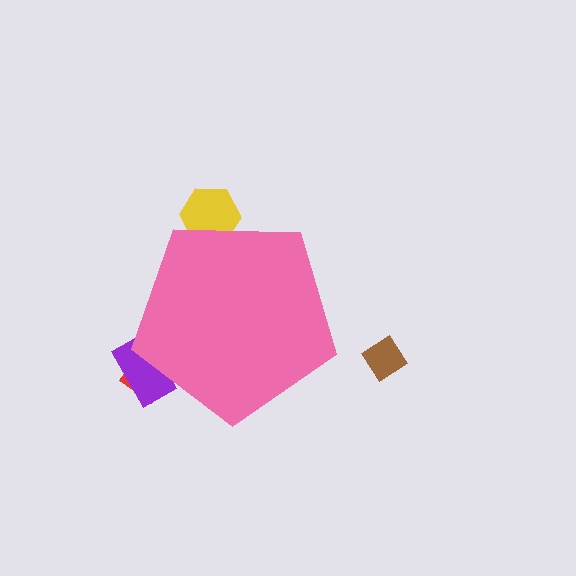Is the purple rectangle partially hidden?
Yes, the purple rectangle is partially hidden behind the pink pentagon.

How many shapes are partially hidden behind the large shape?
3 shapes are partially hidden.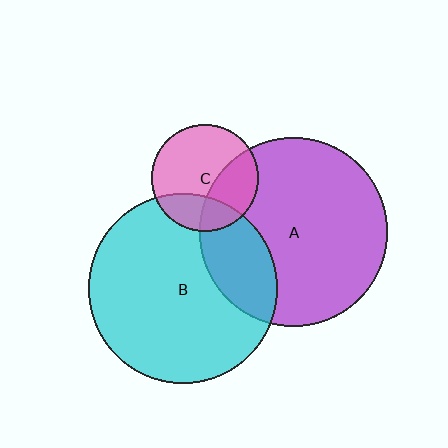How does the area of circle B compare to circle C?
Approximately 3.1 times.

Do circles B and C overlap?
Yes.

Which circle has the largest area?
Circle B (cyan).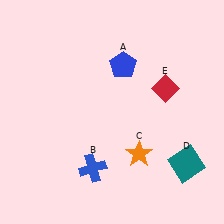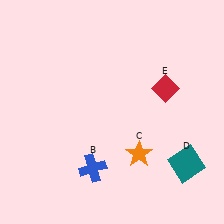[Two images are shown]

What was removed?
The blue pentagon (A) was removed in Image 2.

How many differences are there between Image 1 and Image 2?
There is 1 difference between the two images.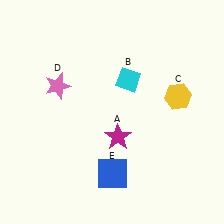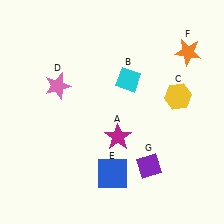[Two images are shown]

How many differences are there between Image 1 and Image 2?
There are 2 differences between the two images.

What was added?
An orange star (F), a purple diamond (G) were added in Image 2.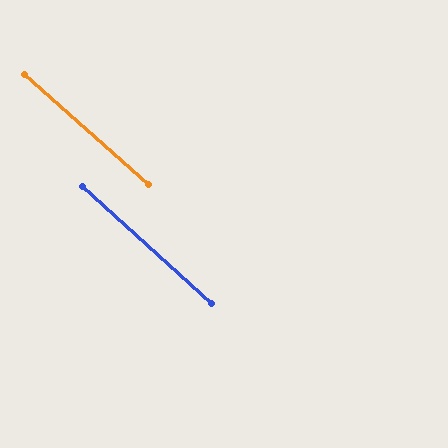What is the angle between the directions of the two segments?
Approximately 1 degree.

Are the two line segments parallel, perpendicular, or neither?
Parallel — their directions differ by only 0.9°.